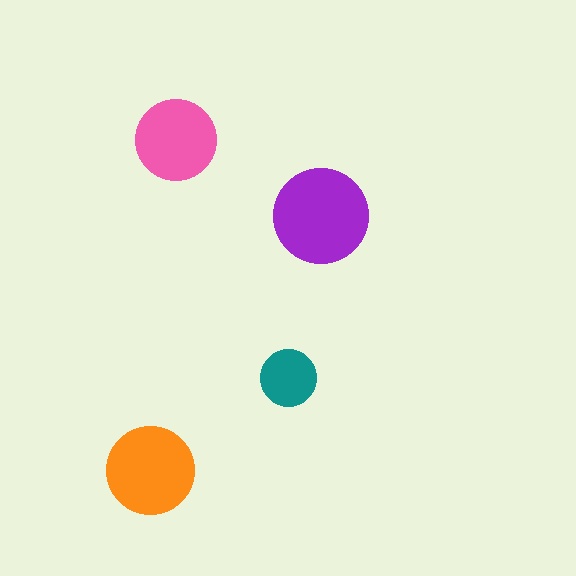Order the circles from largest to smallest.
the purple one, the orange one, the pink one, the teal one.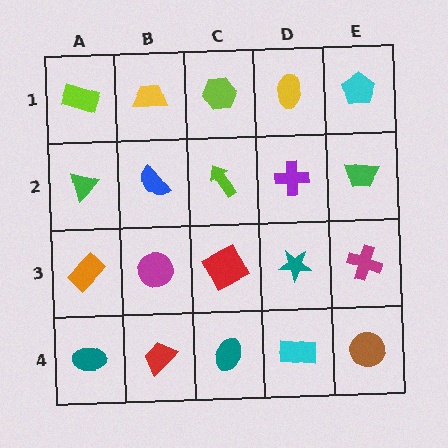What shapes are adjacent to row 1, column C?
A lime arrow (row 2, column C), a yellow trapezoid (row 1, column B), a yellow ellipse (row 1, column D).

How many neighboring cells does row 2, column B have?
4.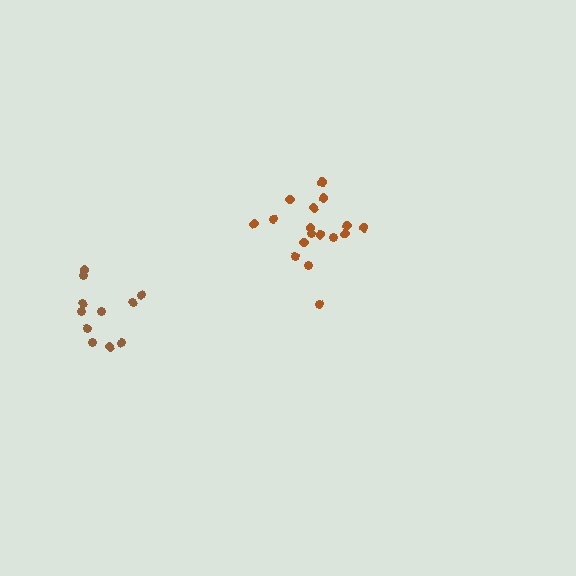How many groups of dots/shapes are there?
There are 2 groups.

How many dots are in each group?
Group 1: 11 dots, Group 2: 17 dots (28 total).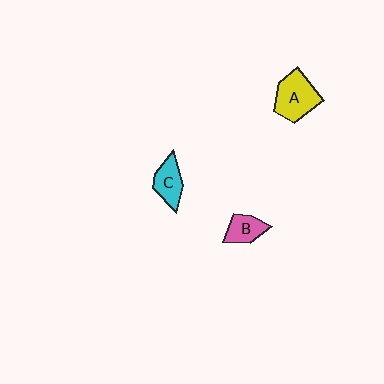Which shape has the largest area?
Shape A (yellow).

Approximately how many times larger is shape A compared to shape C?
Approximately 1.5 times.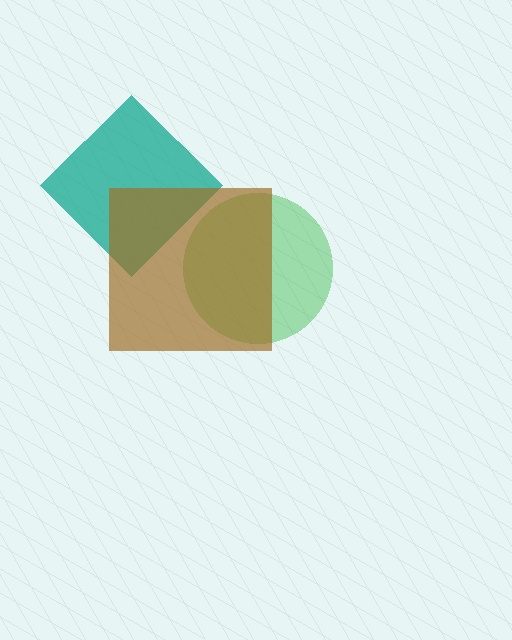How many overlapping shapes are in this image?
There are 3 overlapping shapes in the image.